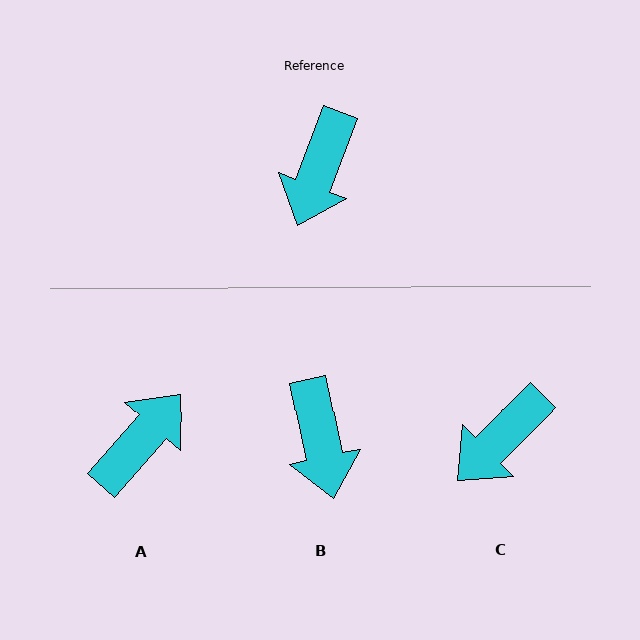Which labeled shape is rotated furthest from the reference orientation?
A, about 159 degrees away.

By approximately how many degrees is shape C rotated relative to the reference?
Approximately 25 degrees clockwise.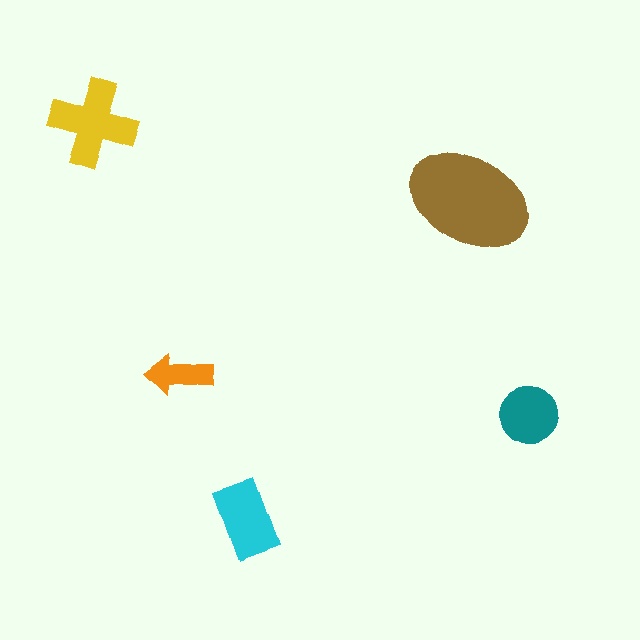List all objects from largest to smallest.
The brown ellipse, the yellow cross, the cyan rectangle, the teal circle, the orange arrow.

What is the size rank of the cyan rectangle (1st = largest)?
3rd.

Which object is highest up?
The yellow cross is topmost.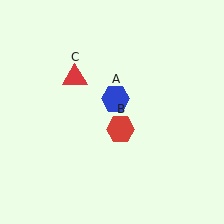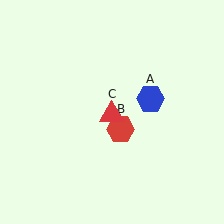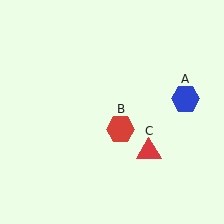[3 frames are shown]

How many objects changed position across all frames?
2 objects changed position: blue hexagon (object A), red triangle (object C).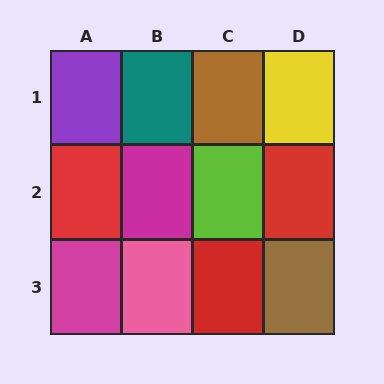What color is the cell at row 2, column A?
Red.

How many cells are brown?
2 cells are brown.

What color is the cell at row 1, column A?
Purple.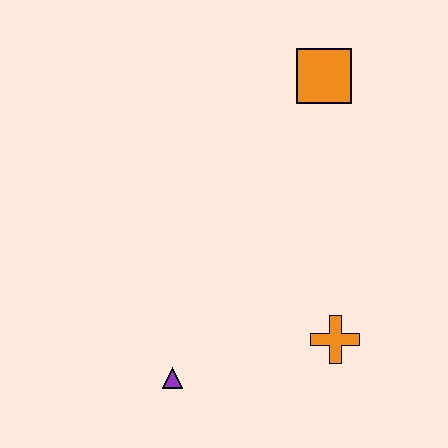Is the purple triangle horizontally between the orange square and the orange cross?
No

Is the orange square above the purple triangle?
Yes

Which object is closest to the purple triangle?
The orange cross is closest to the purple triangle.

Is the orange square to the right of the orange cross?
No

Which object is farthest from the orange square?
The purple triangle is farthest from the orange square.